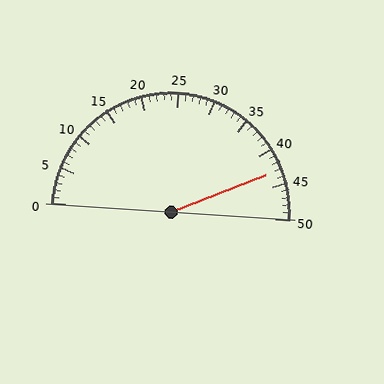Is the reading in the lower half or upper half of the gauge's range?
The reading is in the upper half of the range (0 to 50).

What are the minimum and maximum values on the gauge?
The gauge ranges from 0 to 50.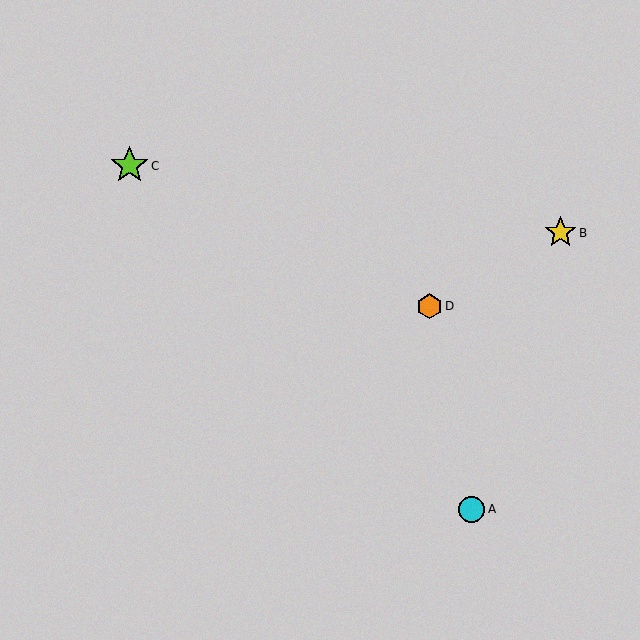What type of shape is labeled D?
Shape D is an orange hexagon.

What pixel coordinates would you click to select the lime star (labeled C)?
Click at (129, 166) to select the lime star C.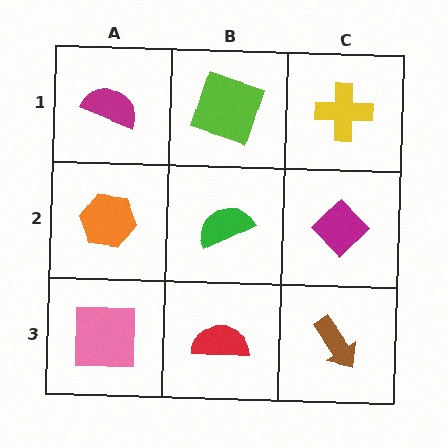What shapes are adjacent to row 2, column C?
A yellow cross (row 1, column C), a brown arrow (row 3, column C), a green semicircle (row 2, column B).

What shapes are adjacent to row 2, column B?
A lime square (row 1, column B), a red semicircle (row 3, column B), an orange hexagon (row 2, column A), a magenta diamond (row 2, column C).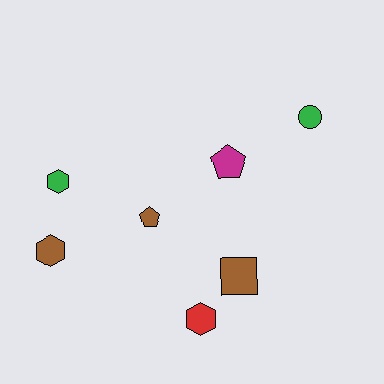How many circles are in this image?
There is 1 circle.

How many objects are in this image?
There are 7 objects.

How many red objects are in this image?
There is 1 red object.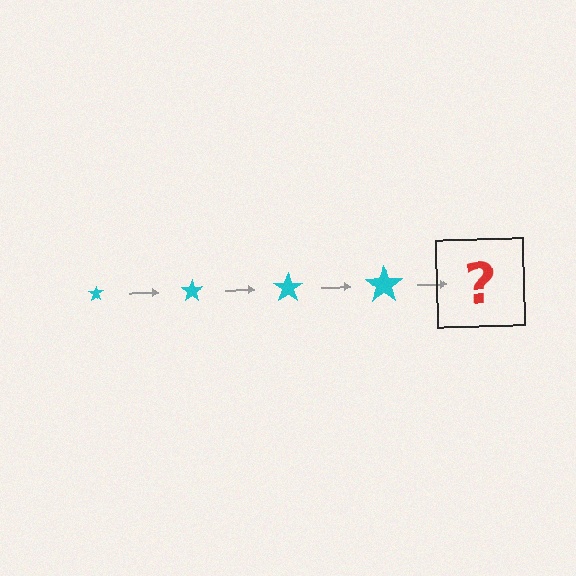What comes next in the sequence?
The next element should be a cyan star, larger than the previous one.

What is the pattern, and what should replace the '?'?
The pattern is that the star gets progressively larger each step. The '?' should be a cyan star, larger than the previous one.